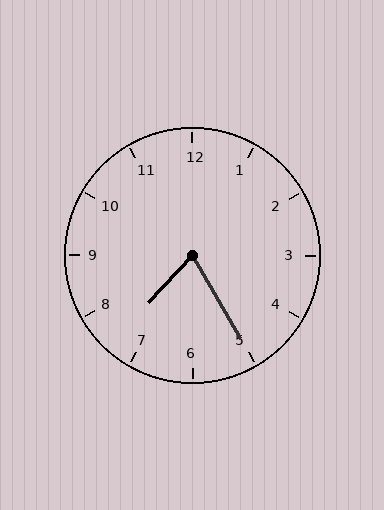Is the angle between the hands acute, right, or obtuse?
It is acute.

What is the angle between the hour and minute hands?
Approximately 72 degrees.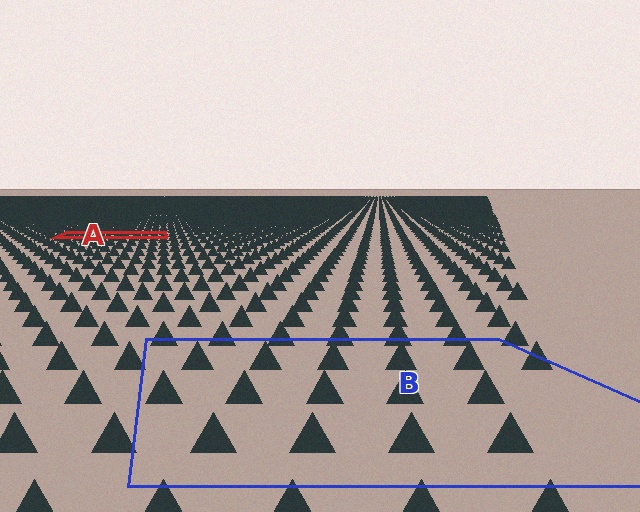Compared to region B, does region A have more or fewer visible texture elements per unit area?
Region A has more texture elements per unit area — they are packed more densely because it is farther away.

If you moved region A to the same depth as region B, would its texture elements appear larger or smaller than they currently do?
They would appear larger. At a closer depth, the same texture elements are projected at a bigger on-screen size.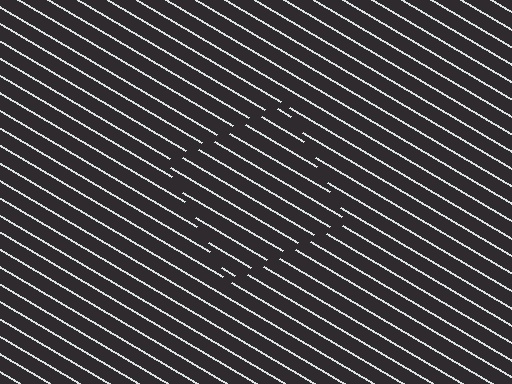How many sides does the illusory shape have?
4 sides — the line-ends trace a square.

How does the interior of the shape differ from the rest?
The interior of the shape contains the same grating, shifted by half a period — the contour is defined by the phase discontinuity where line-ends from the inner and outer gratings abut.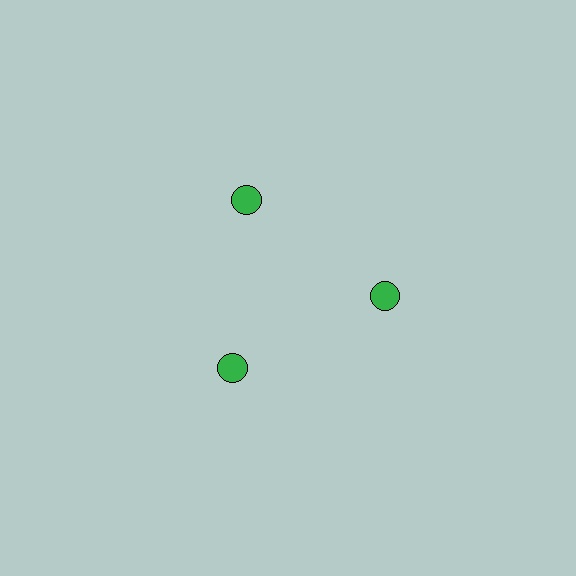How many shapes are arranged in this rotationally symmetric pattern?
There are 3 shapes, arranged in 3 groups of 1.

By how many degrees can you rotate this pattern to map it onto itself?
The pattern maps onto itself every 120 degrees of rotation.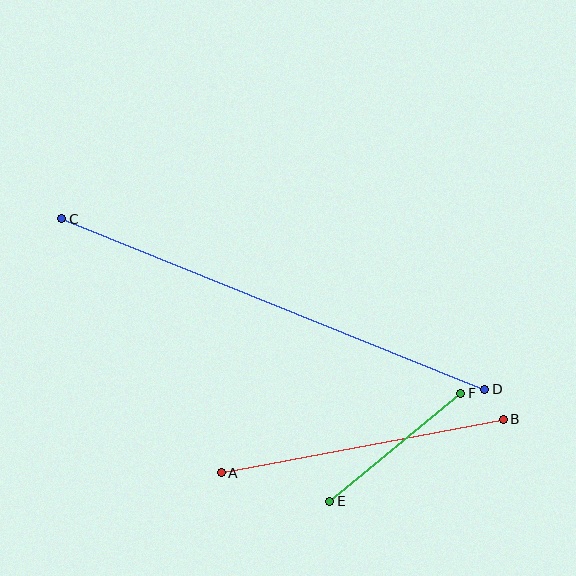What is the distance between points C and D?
The distance is approximately 456 pixels.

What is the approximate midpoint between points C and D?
The midpoint is at approximately (273, 304) pixels.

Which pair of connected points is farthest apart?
Points C and D are farthest apart.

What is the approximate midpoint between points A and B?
The midpoint is at approximately (362, 446) pixels.